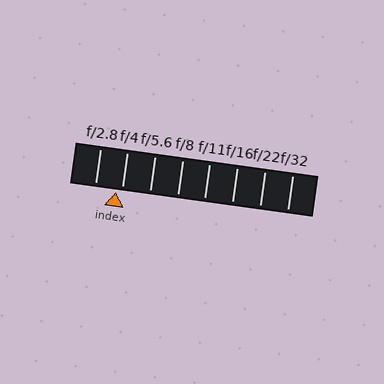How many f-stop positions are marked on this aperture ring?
There are 8 f-stop positions marked.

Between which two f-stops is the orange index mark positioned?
The index mark is between f/2.8 and f/4.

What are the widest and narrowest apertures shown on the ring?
The widest aperture shown is f/2.8 and the narrowest is f/32.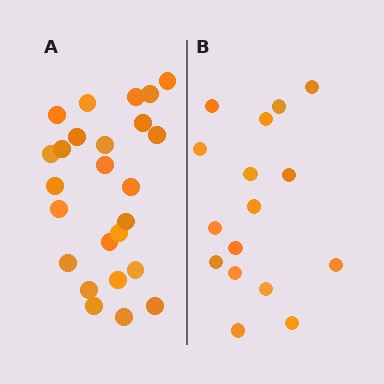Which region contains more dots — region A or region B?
Region A (the left region) has more dots.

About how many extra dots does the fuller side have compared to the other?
Region A has roughly 8 or so more dots than region B.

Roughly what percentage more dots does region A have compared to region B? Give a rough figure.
About 55% more.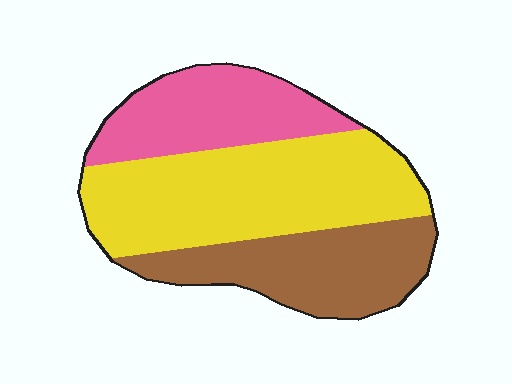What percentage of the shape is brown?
Brown takes up about one quarter (1/4) of the shape.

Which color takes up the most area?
Yellow, at roughly 45%.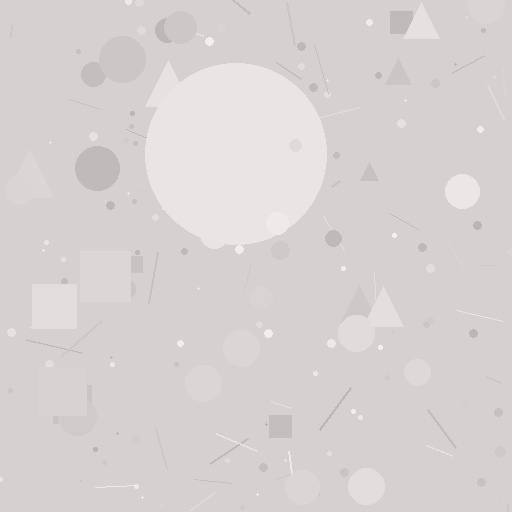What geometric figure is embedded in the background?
A circle is embedded in the background.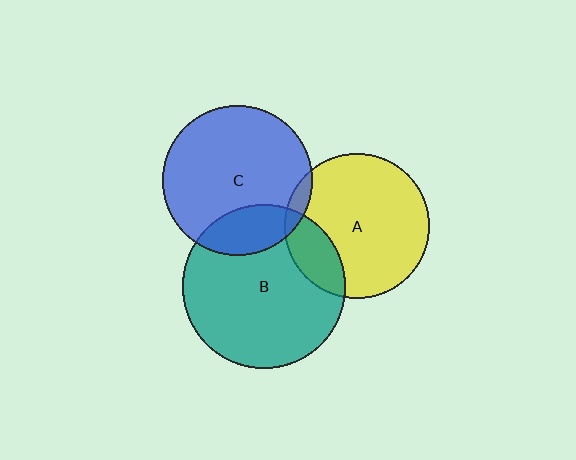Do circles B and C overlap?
Yes.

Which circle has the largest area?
Circle B (teal).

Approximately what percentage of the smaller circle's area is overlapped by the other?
Approximately 20%.